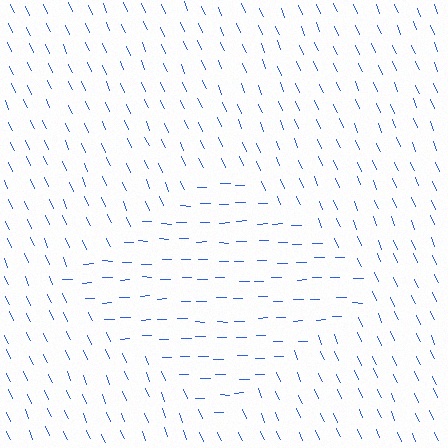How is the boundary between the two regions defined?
The boundary is defined purely by a change in line orientation (approximately 67 degrees difference). All lines are the same color and thickness.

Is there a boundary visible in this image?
Yes, there is a texture boundary formed by a change in line orientation.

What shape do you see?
I see a diamond.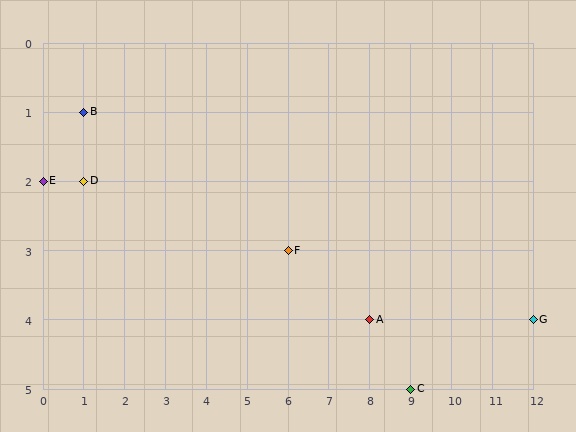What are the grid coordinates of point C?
Point C is at grid coordinates (9, 5).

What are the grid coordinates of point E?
Point E is at grid coordinates (0, 2).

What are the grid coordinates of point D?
Point D is at grid coordinates (1, 2).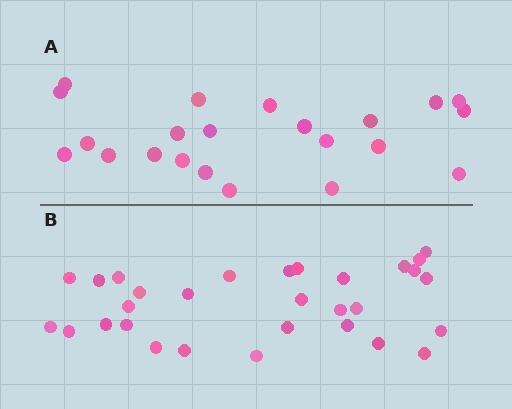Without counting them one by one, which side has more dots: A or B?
Region B (the bottom region) has more dots.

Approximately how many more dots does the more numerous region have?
Region B has roughly 8 or so more dots than region A.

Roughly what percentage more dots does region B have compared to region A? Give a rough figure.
About 35% more.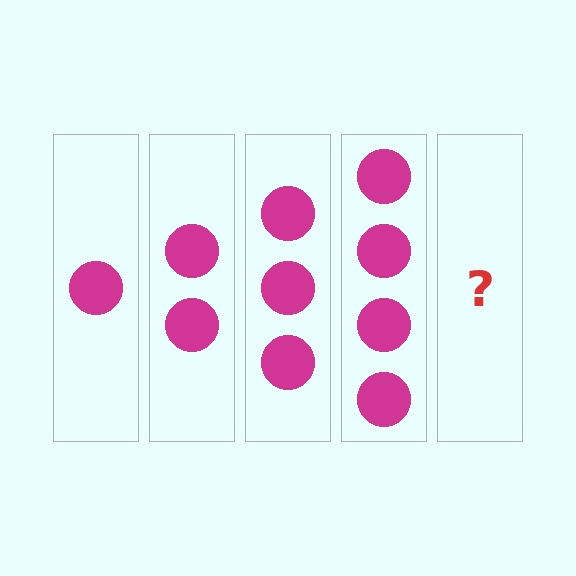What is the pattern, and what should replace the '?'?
The pattern is that each step adds one more circle. The '?' should be 5 circles.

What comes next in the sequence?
The next element should be 5 circles.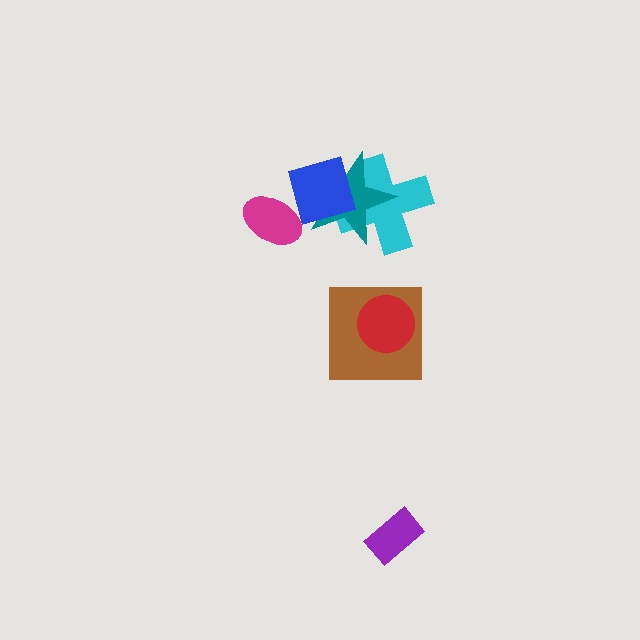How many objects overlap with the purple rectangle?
0 objects overlap with the purple rectangle.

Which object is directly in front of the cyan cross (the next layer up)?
The teal star is directly in front of the cyan cross.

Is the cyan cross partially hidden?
Yes, it is partially covered by another shape.